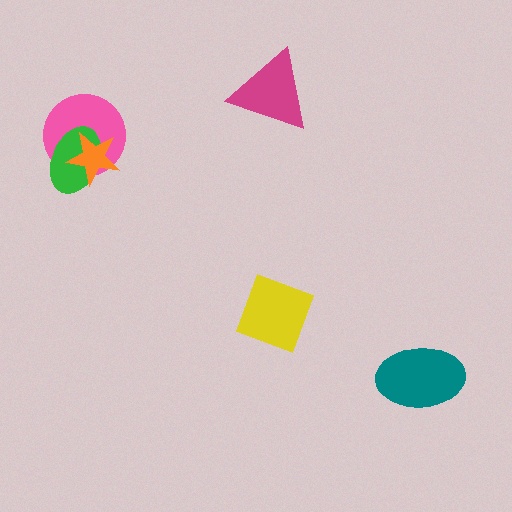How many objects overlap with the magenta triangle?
0 objects overlap with the magenta triangle.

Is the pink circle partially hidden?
Yes, it is partially covered by another shape.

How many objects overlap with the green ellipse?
2 objects overlap with the green ellipse.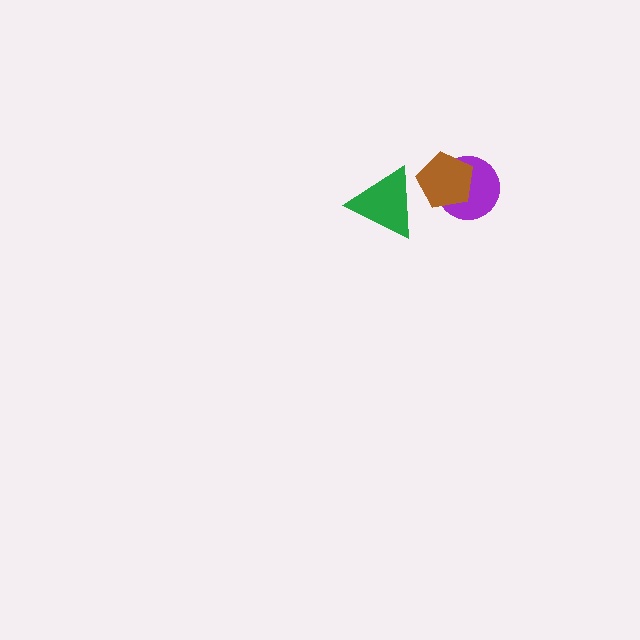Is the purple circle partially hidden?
Yes, it is partially covered by another shape.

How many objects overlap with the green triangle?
1 object overlaps with the green triangle.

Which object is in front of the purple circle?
The brown pentagon is in front of the purple circle.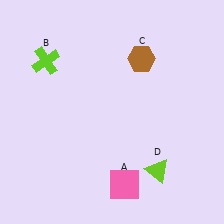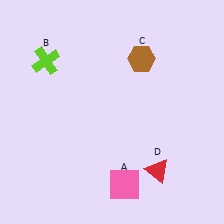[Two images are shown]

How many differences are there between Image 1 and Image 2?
There is 1 difference between the two images.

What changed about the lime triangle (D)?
In Image 1, D is lime. In Image 2, it changed to red.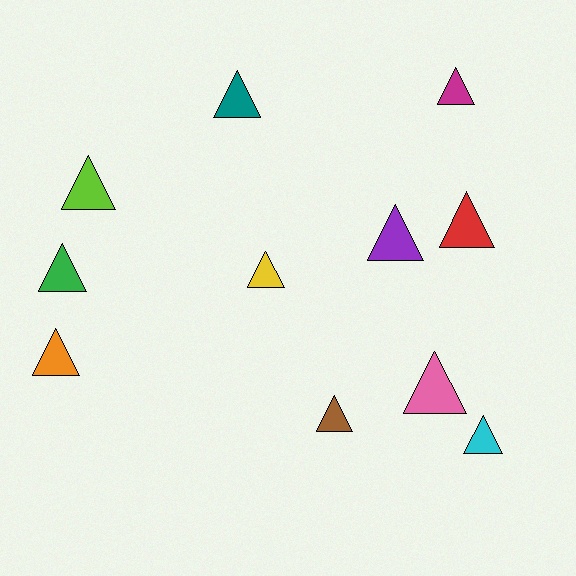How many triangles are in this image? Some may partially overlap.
There are 11 triangles.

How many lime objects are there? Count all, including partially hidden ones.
There is 1 lime object.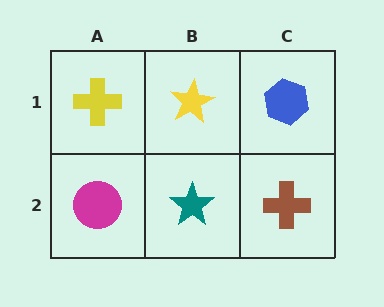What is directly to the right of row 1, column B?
A blue hexagon.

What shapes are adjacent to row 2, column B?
A yellow star (row 1, column B), a magenta circle (row 2, column A), a brown cross (row 2, column C).